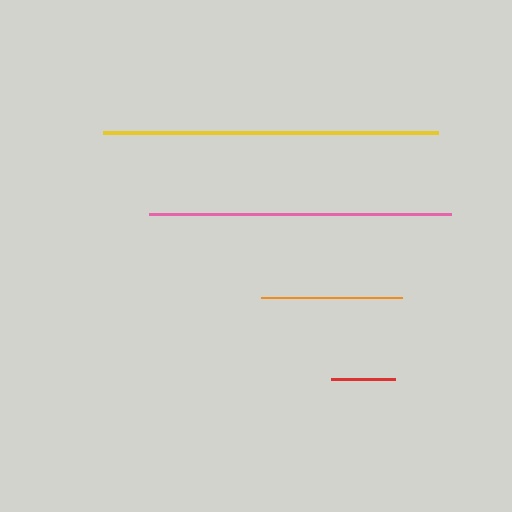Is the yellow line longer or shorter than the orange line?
The yellow line is longer than the orange line.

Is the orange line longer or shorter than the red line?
The orange line is longer than the red line.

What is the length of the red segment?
The red segment is approximately 64 pixels long.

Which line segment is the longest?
The yellow line is the longest at approximately 334 pixels.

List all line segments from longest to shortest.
From longest to shortest: yellow, pink, orange, red.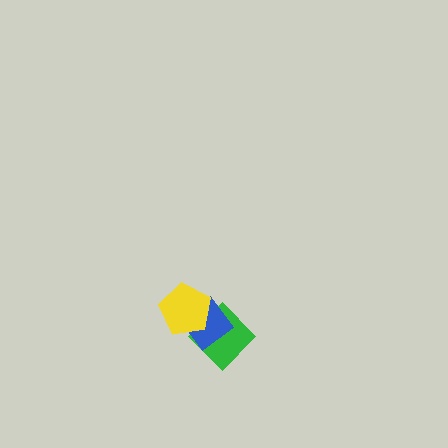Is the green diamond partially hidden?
Yes, it is partially covered by another shape.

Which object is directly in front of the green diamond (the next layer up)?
The blue diamond is directly in front of the green diamond.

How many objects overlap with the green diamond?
2 objects overlap with the green diamond.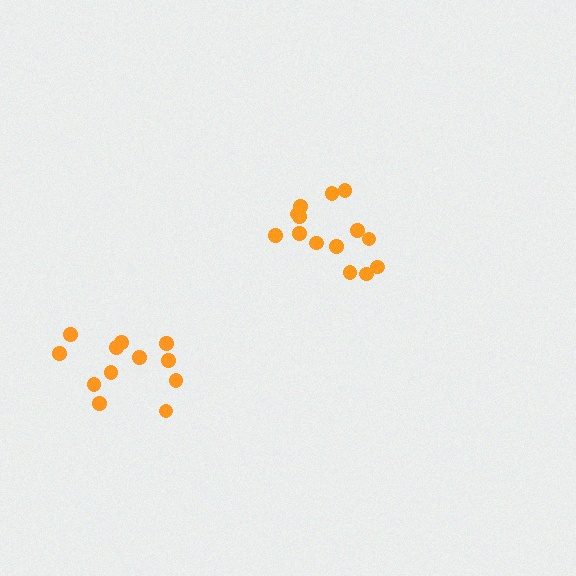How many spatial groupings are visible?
There are 2 spatial groupings.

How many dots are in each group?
Group 1: 12 dots, Group 2: 14 dots (26 total).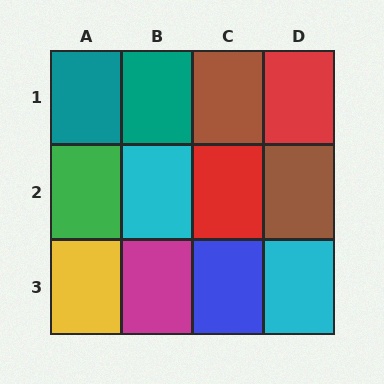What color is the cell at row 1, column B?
Teal.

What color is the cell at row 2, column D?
Brown.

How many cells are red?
2 cells are red.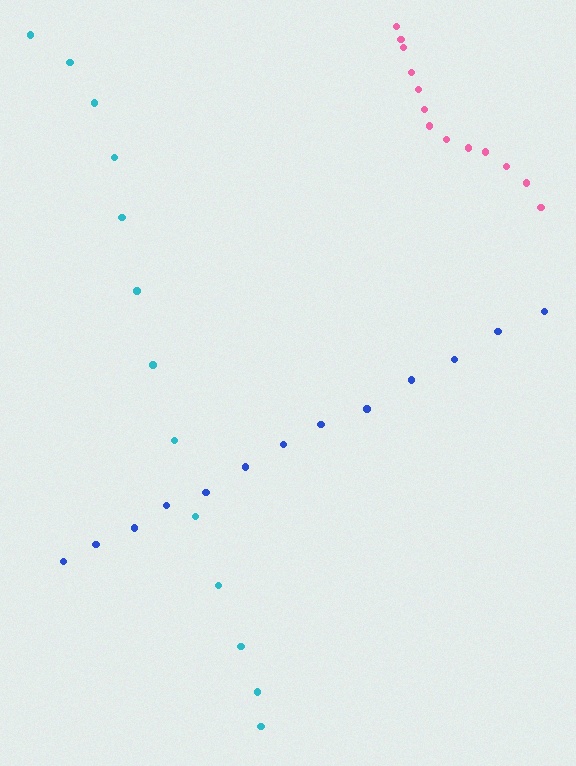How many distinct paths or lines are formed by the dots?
There are 3 distinct paths.